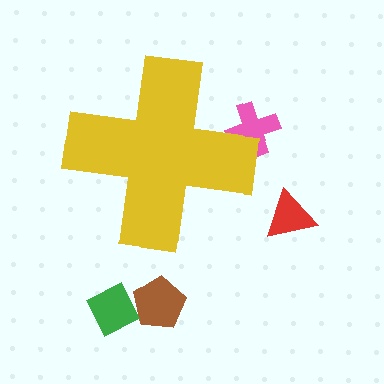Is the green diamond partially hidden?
No, the green diamond is fully visible.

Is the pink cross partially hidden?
Yes, the pink cross is partially hidden behind the yellow cross.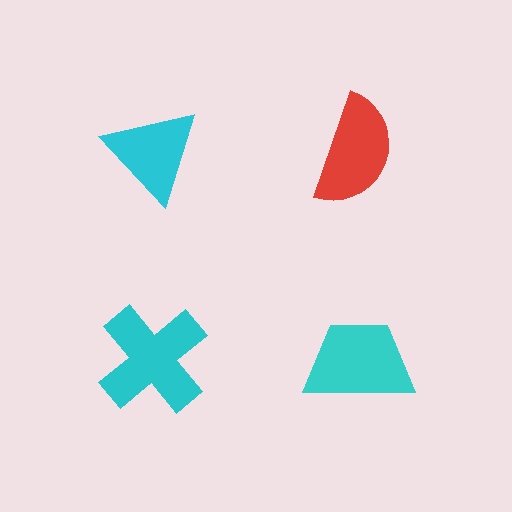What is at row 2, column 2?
A cyan trapezoid.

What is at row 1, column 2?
A red semicircle.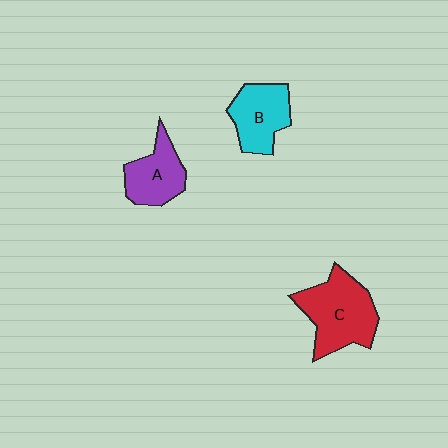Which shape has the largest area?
Shape C (red).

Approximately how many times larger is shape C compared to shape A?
Approximately 1.5 times.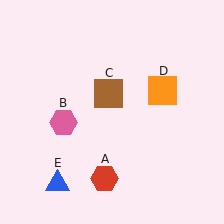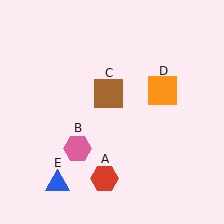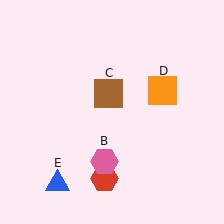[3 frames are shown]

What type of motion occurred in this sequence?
The pink hexagon (object B) rotated counterclockwise around the center of the scene.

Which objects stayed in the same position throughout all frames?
Red hexagon (object A) and brown square (object C) and orange square (object D) and blue triangle (object E) remained stationary.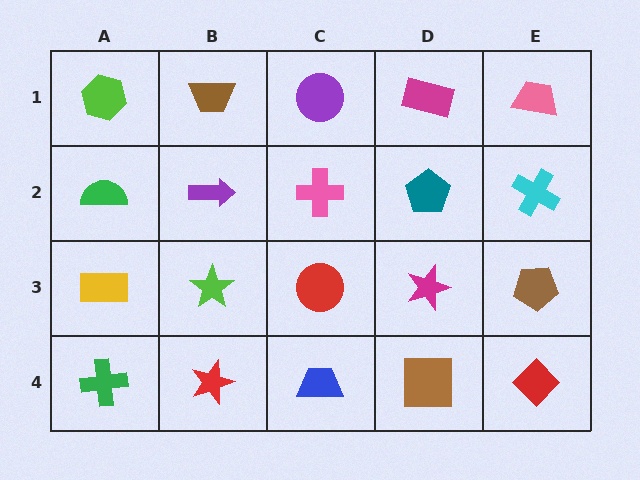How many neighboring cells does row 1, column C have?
3.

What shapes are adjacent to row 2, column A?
A lime hexagon (row 1, column A), a yellow rectangle (row 3, column A), a purple arrow (row 2, column B).